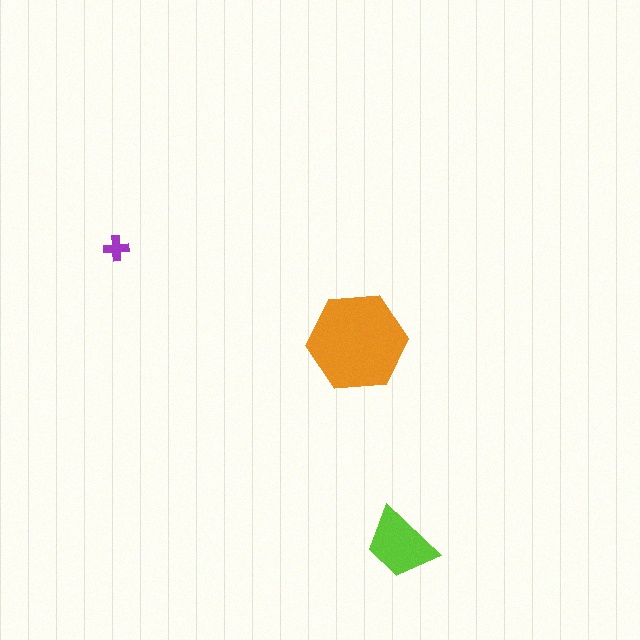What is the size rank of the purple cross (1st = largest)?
3rd.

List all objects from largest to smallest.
The orange hexagon, the lime trapezoid, the purple cross.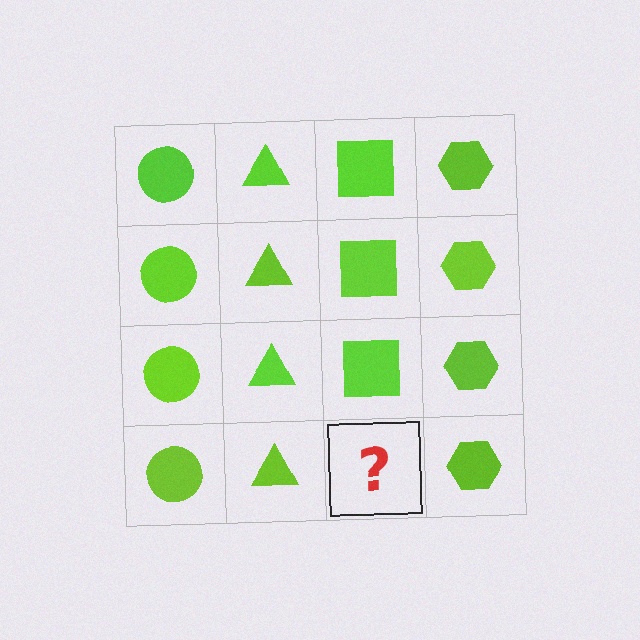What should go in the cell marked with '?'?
The missing cell should contain a lime square.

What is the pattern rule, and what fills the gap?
The rule is that each column has a consistent shape. The gap should be filled with a lime square.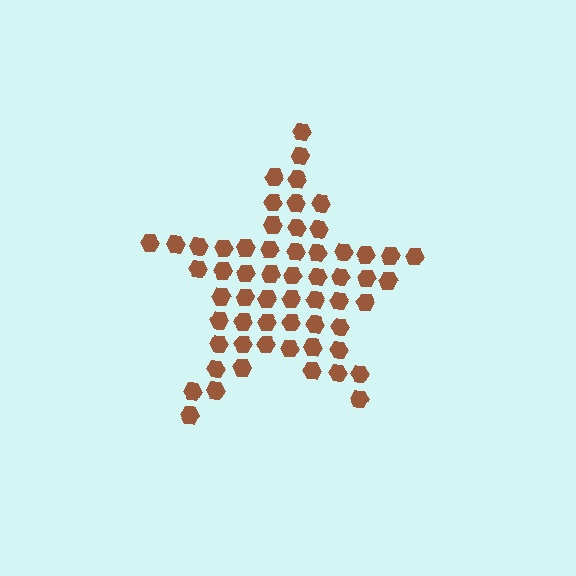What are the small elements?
The small elements are hexagons.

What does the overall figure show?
The overall figure shows a star.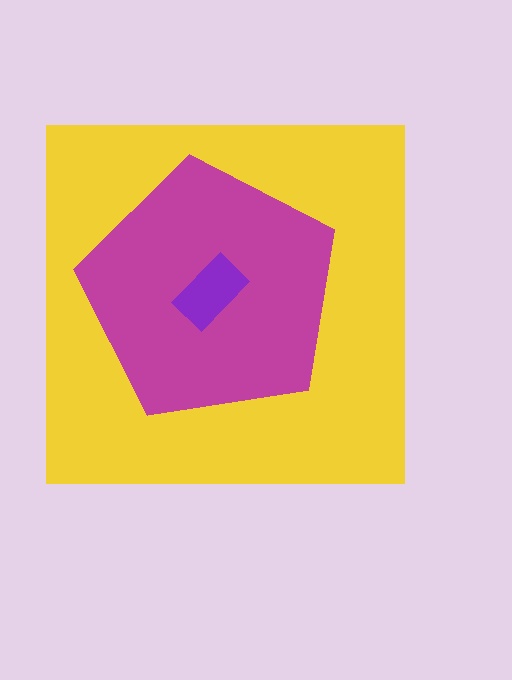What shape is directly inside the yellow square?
The magenta pentagon.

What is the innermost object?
The purple rectangle.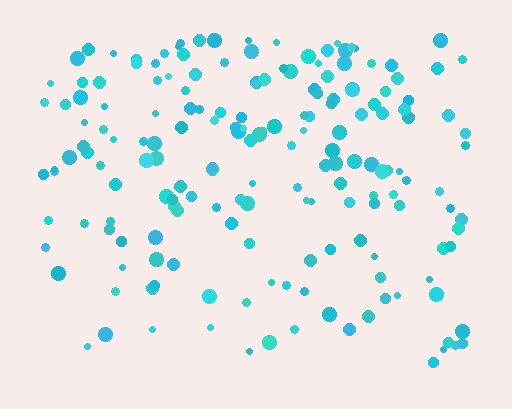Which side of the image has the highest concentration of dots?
The top.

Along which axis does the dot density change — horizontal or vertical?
Vertical.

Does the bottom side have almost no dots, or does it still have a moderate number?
Still a moderate number, just noticeably fewer than the top.